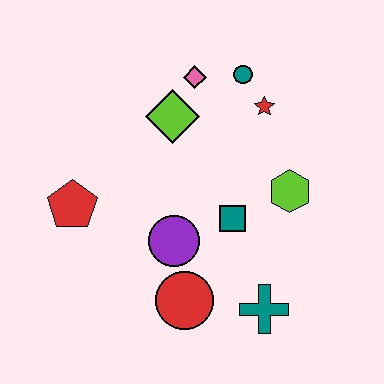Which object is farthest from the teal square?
The red pentagon is farthest from the teal square.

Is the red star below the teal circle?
Yes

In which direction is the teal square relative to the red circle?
The teal square is above the red circle.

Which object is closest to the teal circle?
The red star is closest to the teal circle.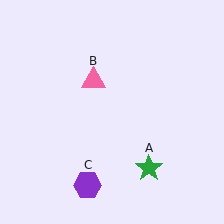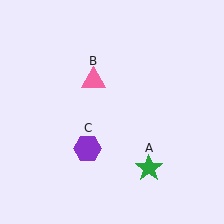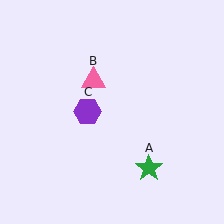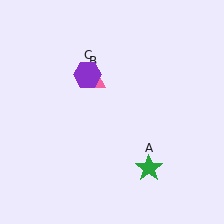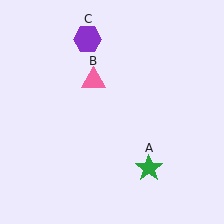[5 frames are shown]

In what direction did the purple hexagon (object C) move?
The purple hexagon (object C) moved up.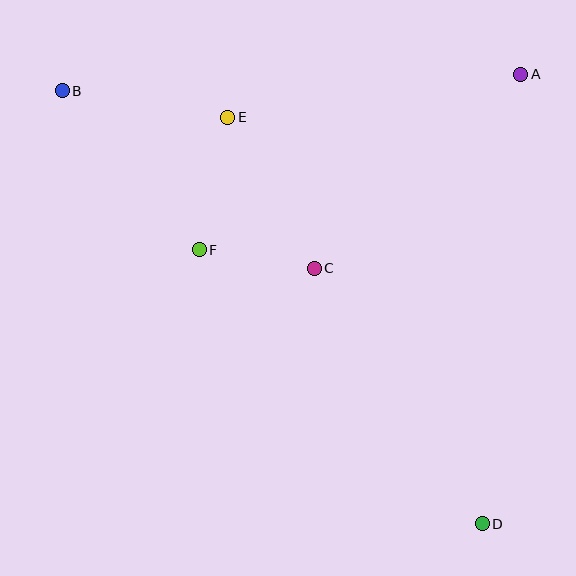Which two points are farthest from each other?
Points B and D are farthest from each other.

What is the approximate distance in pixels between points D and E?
The distance between D and E is approximately 480 pixels.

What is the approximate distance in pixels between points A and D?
The distance between A and D is approximately 451 pixels.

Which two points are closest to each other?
Points C and F are closest to each other.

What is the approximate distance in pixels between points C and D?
The distance between C and D is approximately 306 pixels.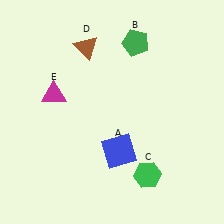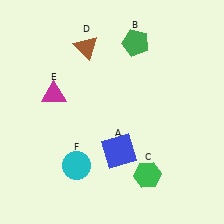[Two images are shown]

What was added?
A cyan circle (F) was added in Image 2.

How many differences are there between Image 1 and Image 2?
There is 1 difference between the two images.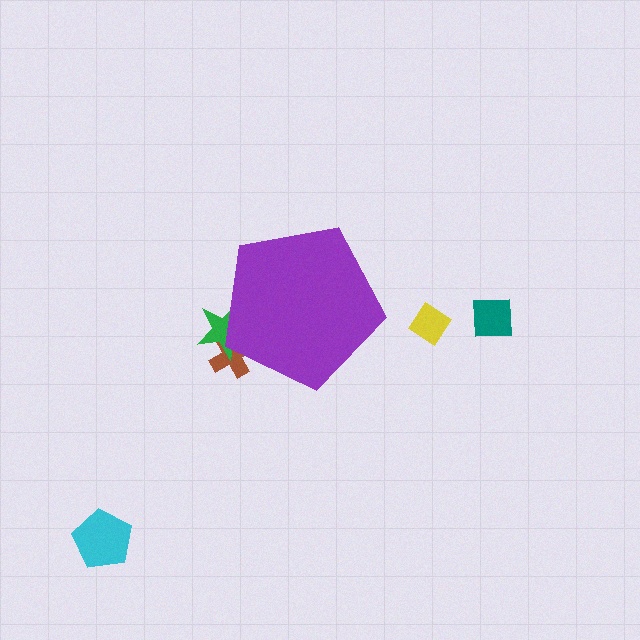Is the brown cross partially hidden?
Yes, the brown cross is partially hidden behind the purple pentagon.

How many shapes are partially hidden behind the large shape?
2 shapes are partially hidden.